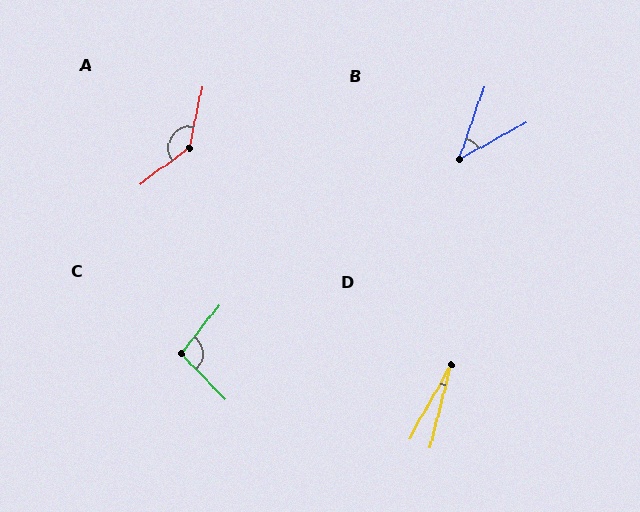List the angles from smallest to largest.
D (16°), B (42°), C (98°), A (139°).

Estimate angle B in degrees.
Approximately 42 degrees.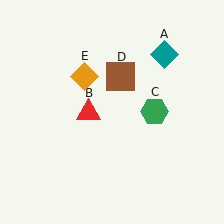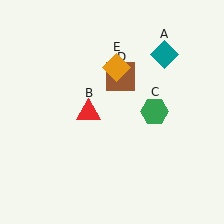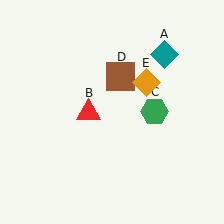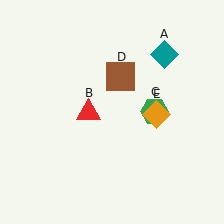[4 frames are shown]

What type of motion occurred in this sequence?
The orange diamond (object E) rotated clockwise around the center of the scene.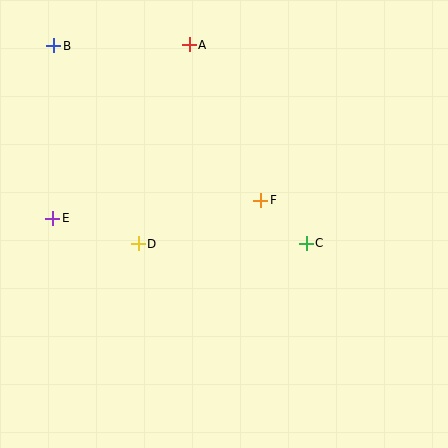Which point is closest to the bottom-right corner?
Point C is closest to the bottom-right corner.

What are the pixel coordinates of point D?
Point D is at (138, 244).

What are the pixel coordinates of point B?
Point B is at (54, 46).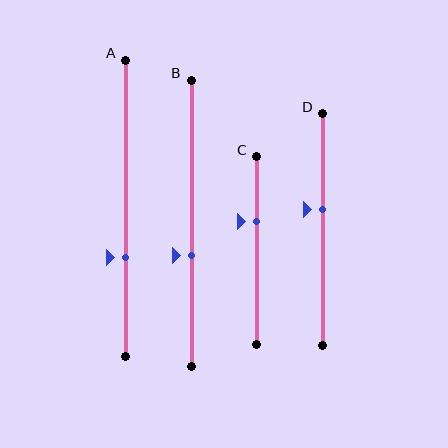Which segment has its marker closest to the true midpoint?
Segment D has its marker closest to the true midpoint.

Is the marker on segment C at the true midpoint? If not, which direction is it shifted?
No, the marker on segment C is shifted upward by about 16% of the segment length.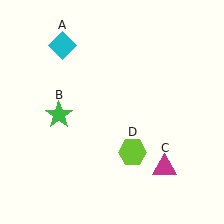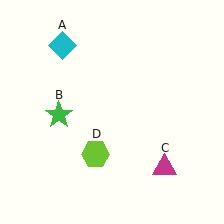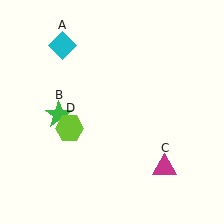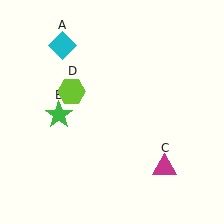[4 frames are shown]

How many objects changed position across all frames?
1 object changed position: lime hexagon (object D).